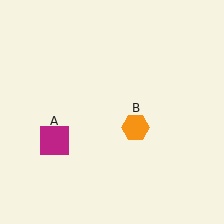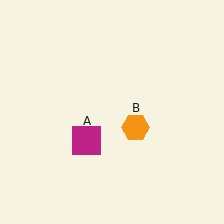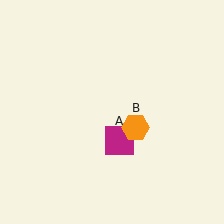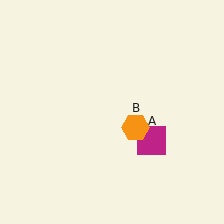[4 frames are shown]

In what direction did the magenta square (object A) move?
The magenta square (object A) moved right.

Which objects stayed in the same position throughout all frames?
Orange hexagon (object B) remained stationary.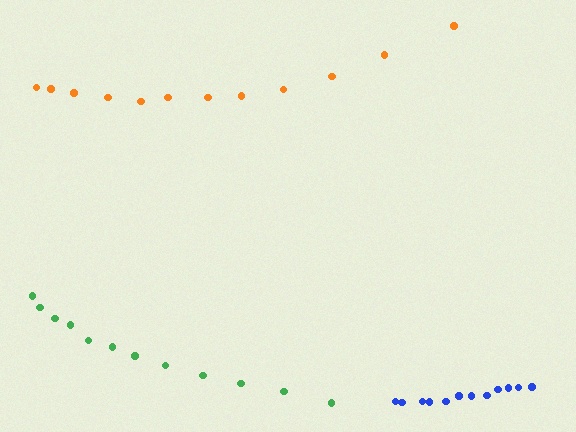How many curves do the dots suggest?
There are 3 distinct paths.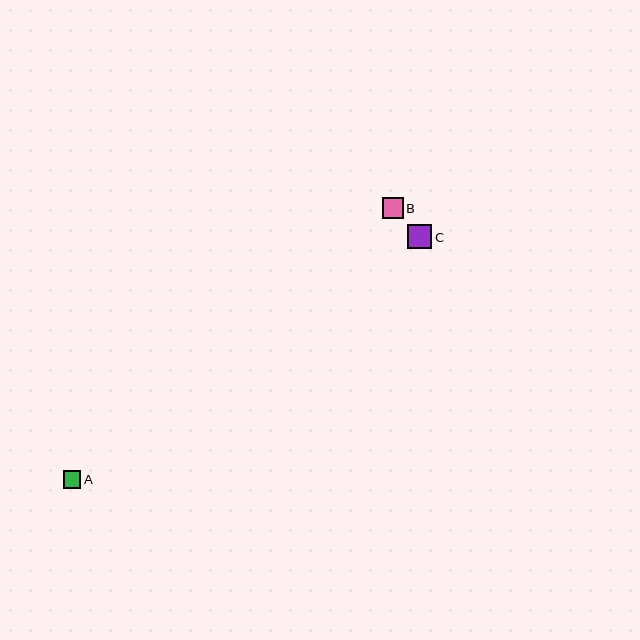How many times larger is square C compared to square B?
Square C is approximately 1.2 times the size of square B.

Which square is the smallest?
Square A is the smallest with a size of approximately 18 pixels.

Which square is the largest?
Square C is the largest with a size of approximately 24 pixels.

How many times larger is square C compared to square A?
Square C is approximately 1.4 times the size of square A.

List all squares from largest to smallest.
From largest to smallest: C, B, A.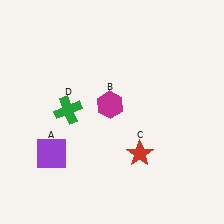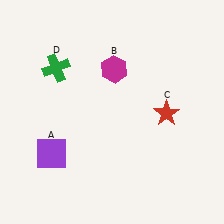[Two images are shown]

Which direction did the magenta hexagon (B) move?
The magenta hexagon (B) moved up.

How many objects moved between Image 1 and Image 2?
3 objects moved between the two images.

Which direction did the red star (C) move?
The red star (C) moved up.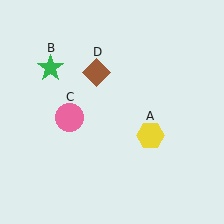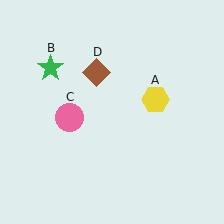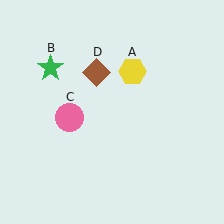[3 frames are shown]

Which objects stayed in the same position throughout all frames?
Green star (object B) and pink circle (object C) and brown diamond (object D) remained stationary.